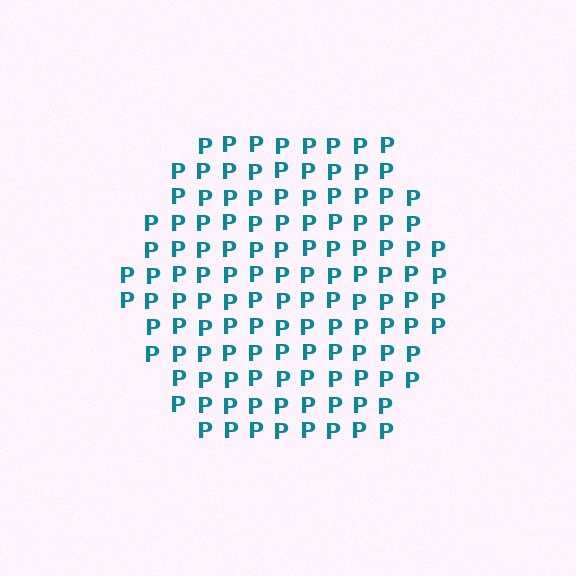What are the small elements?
The small elements are letter P's.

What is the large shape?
The large shape is a hexagon.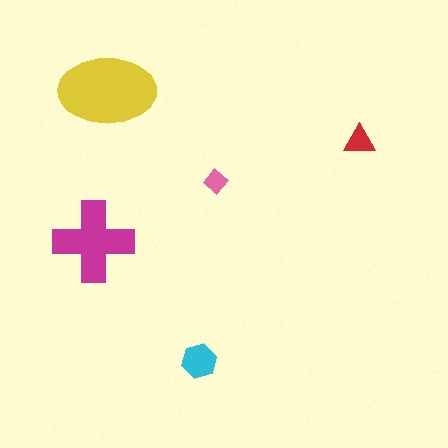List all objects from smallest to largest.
The pink diamond, the red triangle, the cyan hexagon, the magenta cross, the yellow ellipse.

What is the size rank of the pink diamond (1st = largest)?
5th.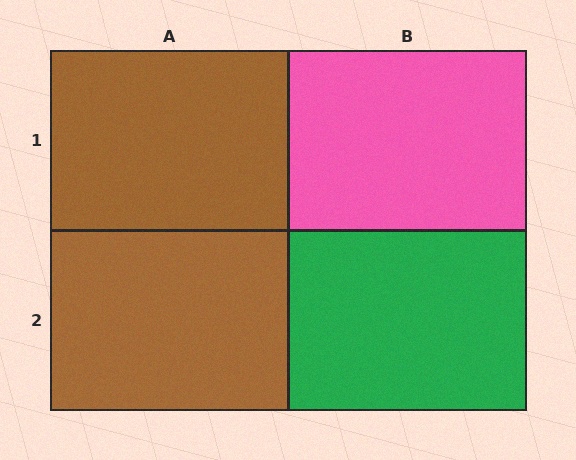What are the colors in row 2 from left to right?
Brown, green.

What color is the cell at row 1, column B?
Pink.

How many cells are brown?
2 cells are brown.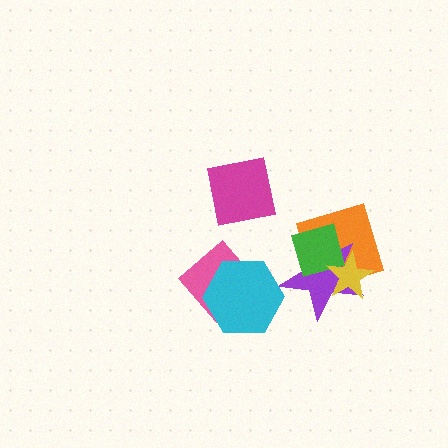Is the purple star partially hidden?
Yes, it is partially covered by another shape.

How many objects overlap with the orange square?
3 objects overlap with the orange square.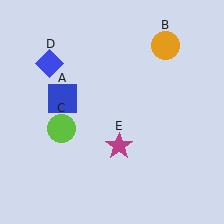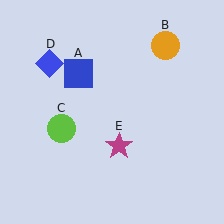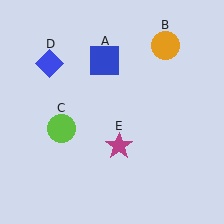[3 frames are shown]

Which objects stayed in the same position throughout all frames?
Orange circle (object B) and lime circle (object C) and blue diamond (object D) and magenta star (object E) remained stationary.